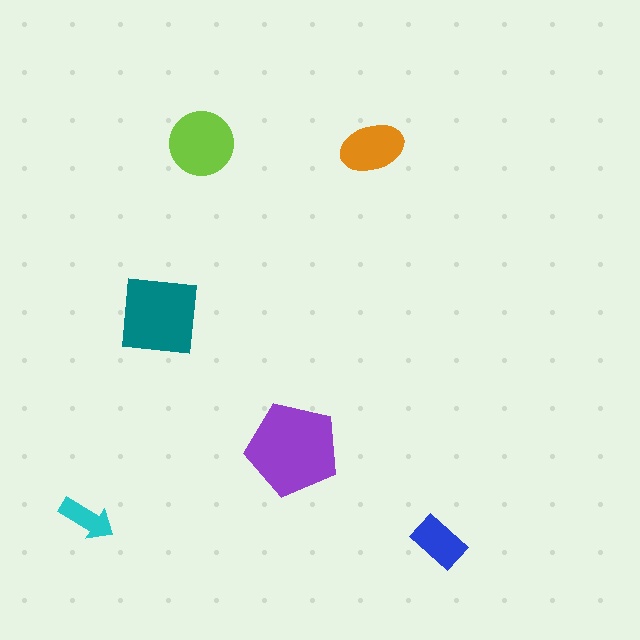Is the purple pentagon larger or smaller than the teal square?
Larger.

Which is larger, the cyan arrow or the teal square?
The teal square.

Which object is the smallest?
The cyan arrow.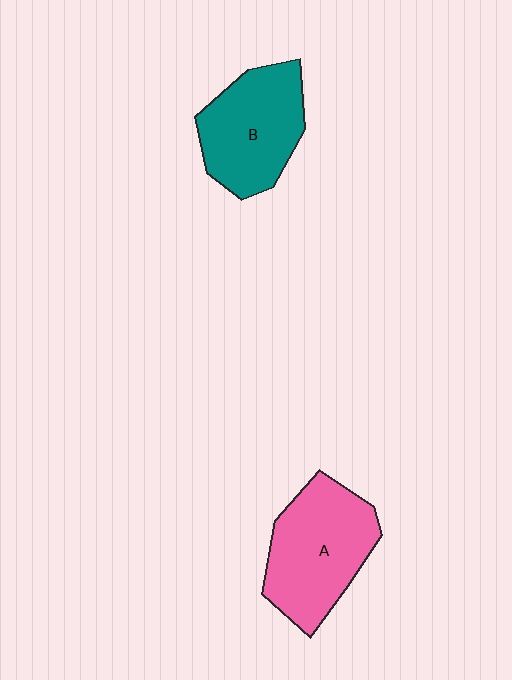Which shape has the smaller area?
Shape B (teal).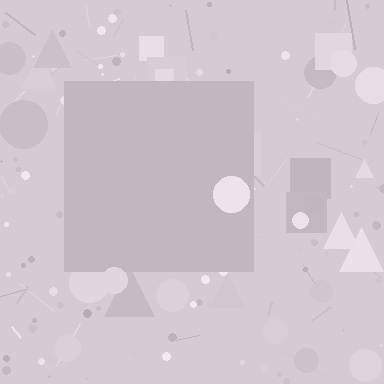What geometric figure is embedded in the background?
A square is embedded in the background.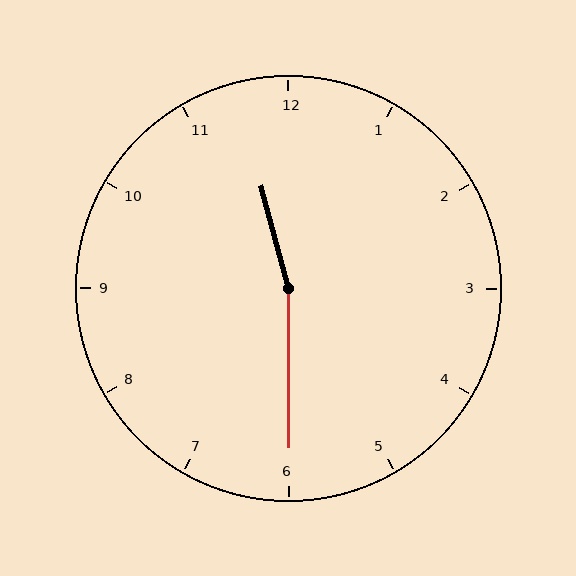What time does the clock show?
11:30.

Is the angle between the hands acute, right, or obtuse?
It is obtuse.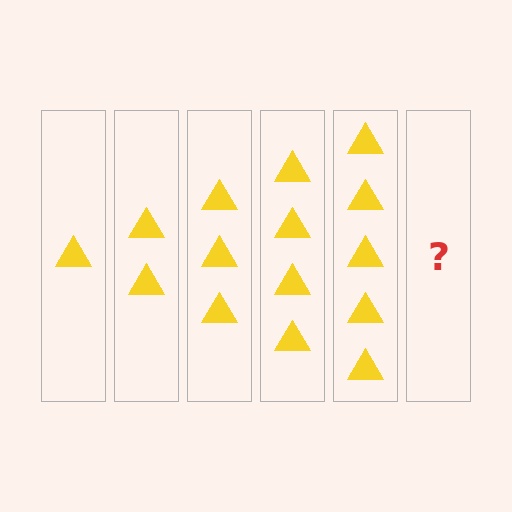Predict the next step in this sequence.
The next step is 6 triangles.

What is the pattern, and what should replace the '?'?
The pattern is that each step adds one more triangle. The '?' should be 6 triangles.